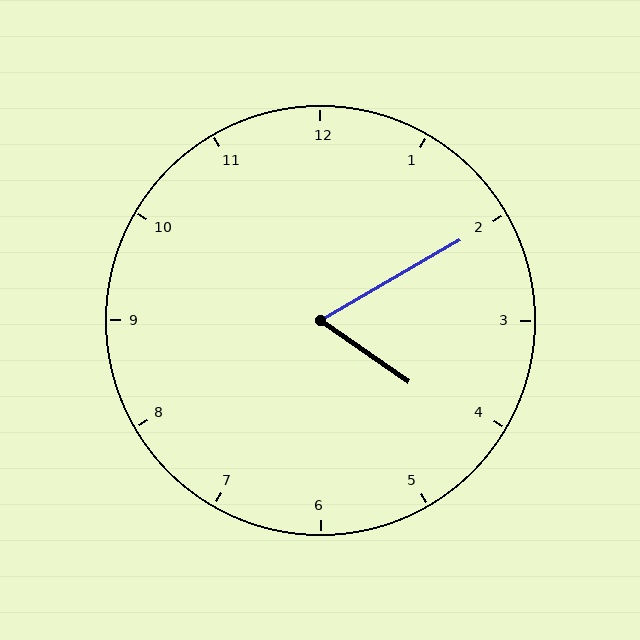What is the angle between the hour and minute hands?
Approximately 65 degrees.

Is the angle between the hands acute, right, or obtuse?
It is acute.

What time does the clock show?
4:10.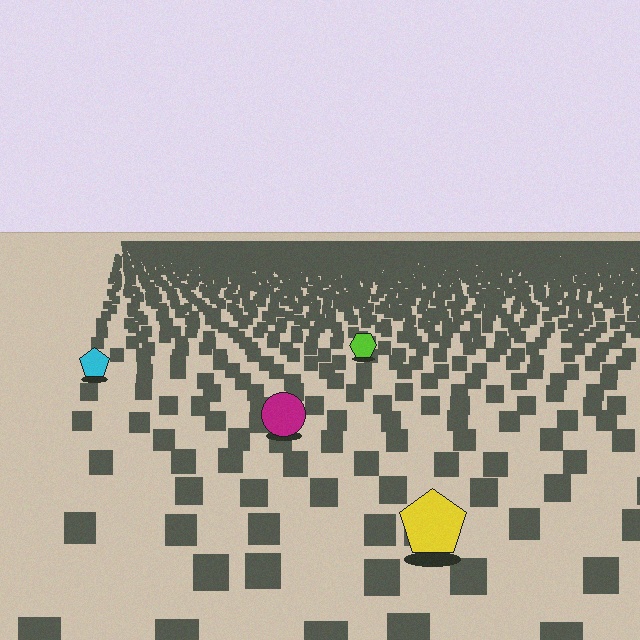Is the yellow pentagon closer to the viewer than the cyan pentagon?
Yes. The yellow pentagon is closer — you can tell from the texture gradient: the ground texture is coarser near it.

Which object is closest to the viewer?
The yellow pentagon is closest. The texture marks near it are larger and more spread out.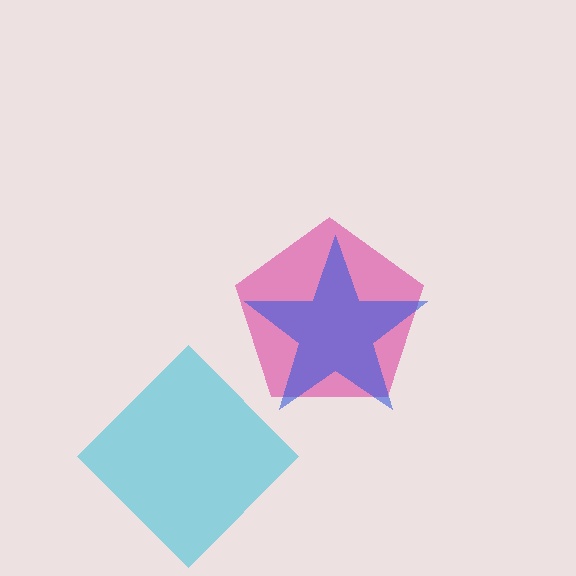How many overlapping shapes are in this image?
There are 3 overlapping shapes in the image.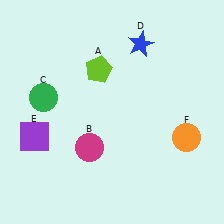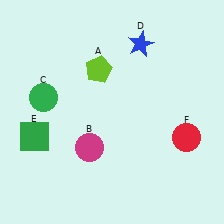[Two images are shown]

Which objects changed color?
E changed from purple to green. F changed from orange to red.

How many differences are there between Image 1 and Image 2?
There are 2 differences between the two images.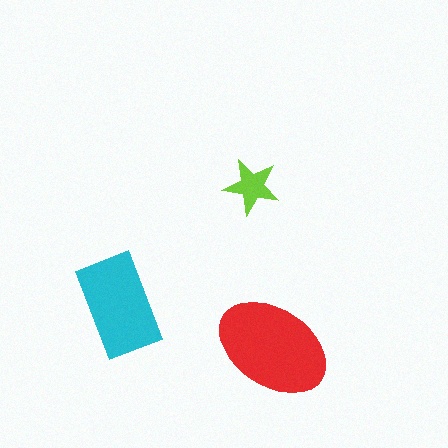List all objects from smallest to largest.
The lime star, the cyan rectangle, the red ellipse.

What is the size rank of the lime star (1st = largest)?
3rd.